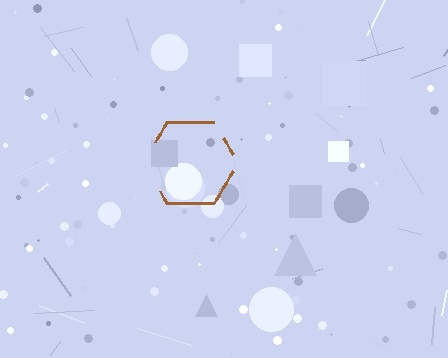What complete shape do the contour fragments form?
The contour fragments form a hexagon.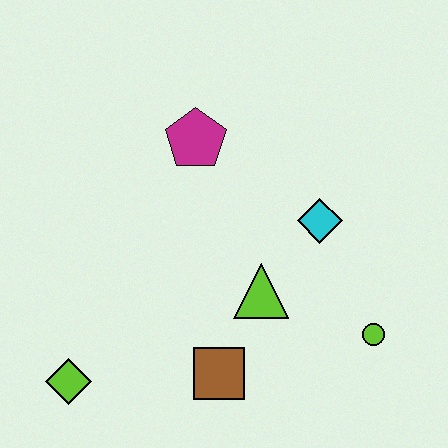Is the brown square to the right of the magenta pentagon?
Yes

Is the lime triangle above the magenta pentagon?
No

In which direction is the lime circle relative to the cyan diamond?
The lime circle is below the cyan diamond.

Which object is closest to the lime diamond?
The brown square is closest to the lime diamond.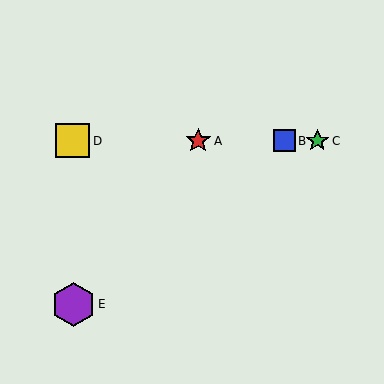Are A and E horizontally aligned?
No, A is at y≈141 and E is at y≈304.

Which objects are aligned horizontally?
Objects A, B, C, D are aligned horizontally.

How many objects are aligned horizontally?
4 objects (A, B, C, D) are aligned horizontally.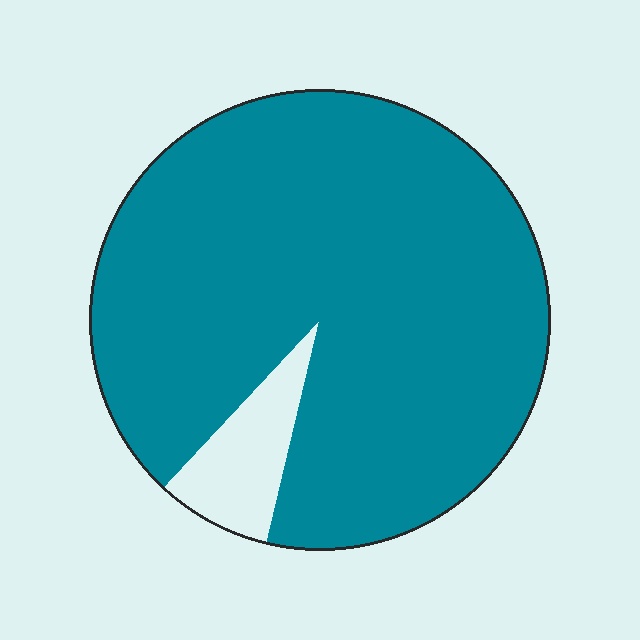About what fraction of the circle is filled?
About nine tenths (9/10).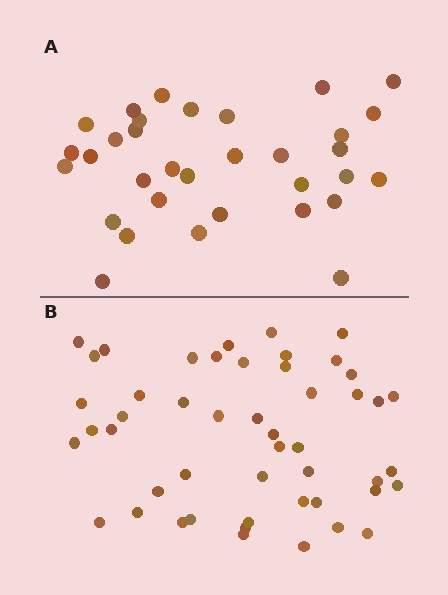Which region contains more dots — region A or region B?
Region B (the bottom region) has more dots.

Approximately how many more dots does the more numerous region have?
Region B has approximately 15 more dots than region A.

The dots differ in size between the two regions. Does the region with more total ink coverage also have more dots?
No. Region A has more total ink coverage because its dots are larger, but region B actually contains more individual dots. Total area can be misleading — the number of items is what matters here.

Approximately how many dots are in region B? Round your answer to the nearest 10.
About 50 dots. (The exact count is 49, which rounds to 50.)